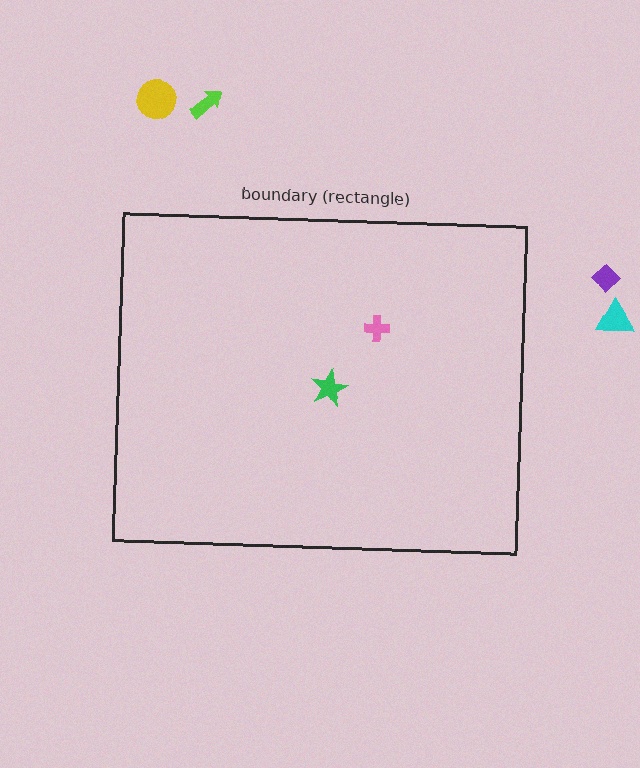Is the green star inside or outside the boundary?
Inside.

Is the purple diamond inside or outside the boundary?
Outside.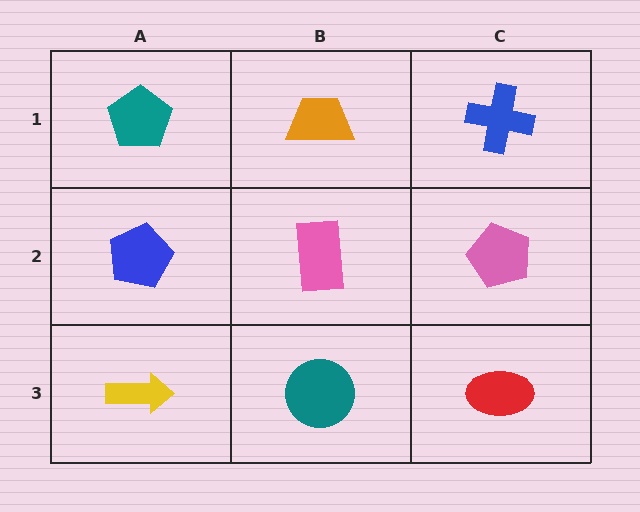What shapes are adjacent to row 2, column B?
An orange trapezoid (row 1, column B), a teal circle (row 3, column B), a blue pentagon (row 2, column A), a pink pentagon (row 2, column C).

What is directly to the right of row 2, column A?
A pink rectangle.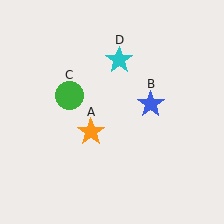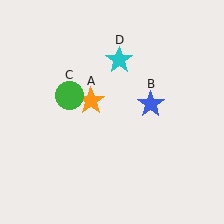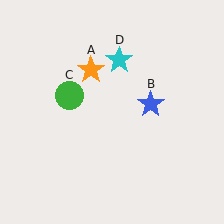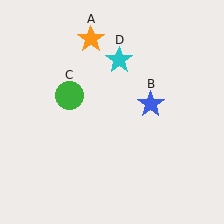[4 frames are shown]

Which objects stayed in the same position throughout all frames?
Blue star (object B) and green circle (object C) and cyan star (object D) remained stationary.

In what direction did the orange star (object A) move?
The orange star (object A) moved up.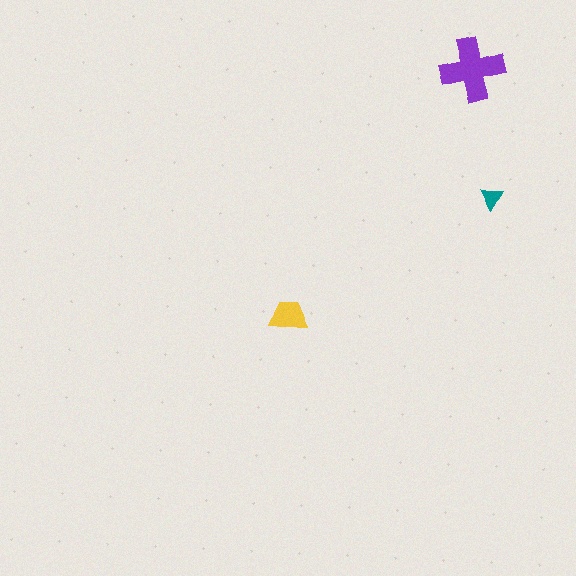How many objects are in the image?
There are 3 objects in the image.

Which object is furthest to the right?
The teal triangle is rightmost.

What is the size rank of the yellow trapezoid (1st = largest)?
2nd.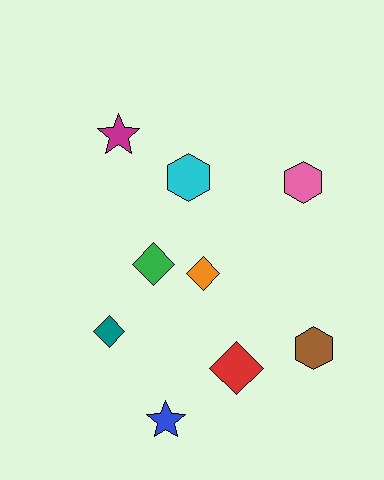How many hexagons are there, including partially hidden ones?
There are 3 hexagons.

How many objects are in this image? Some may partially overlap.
There are 9 objects.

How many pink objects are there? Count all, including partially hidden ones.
There is 1 pink object.